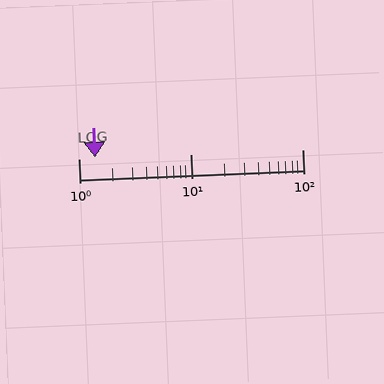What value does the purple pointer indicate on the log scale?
The pointer indicates approximately 1.4.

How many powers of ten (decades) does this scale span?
The scale spans 2 decades, from 1 to 100.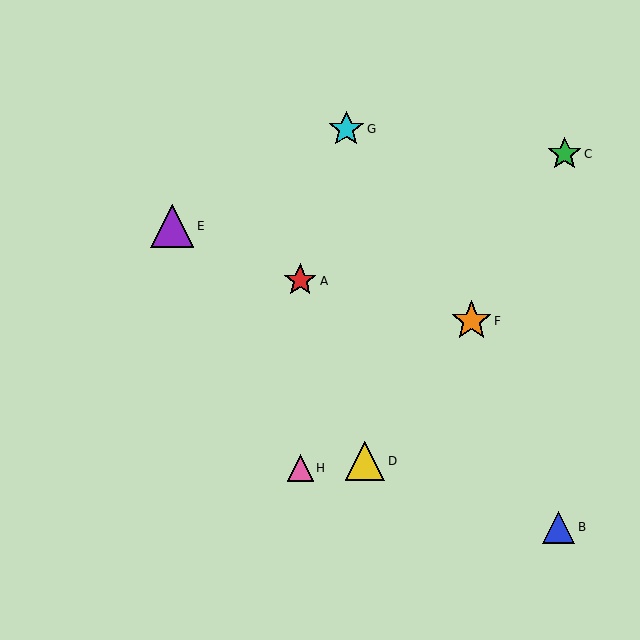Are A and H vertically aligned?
Yes, both are at x≈300.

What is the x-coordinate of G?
Object G is at x≈346.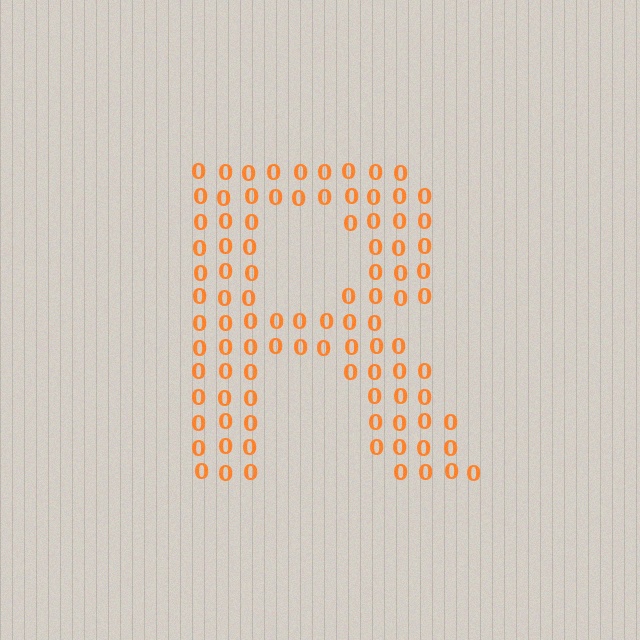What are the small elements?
The small elements are digit 0's.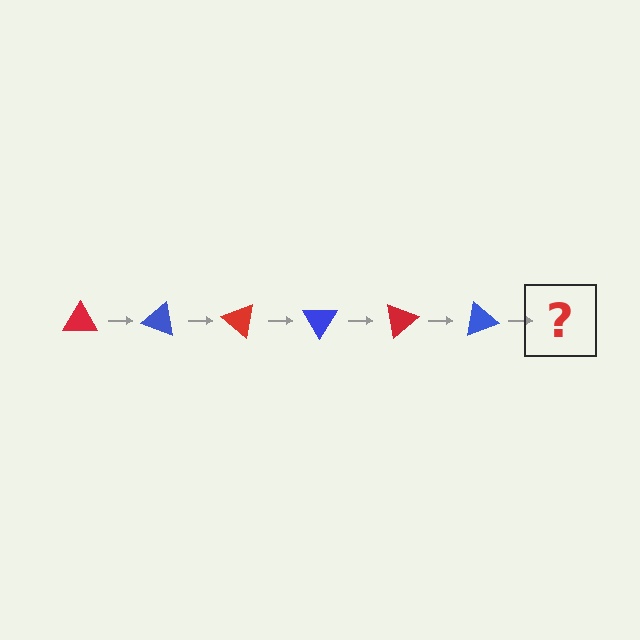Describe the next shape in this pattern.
It should be a red triangle, rotated 120 degrees from the start.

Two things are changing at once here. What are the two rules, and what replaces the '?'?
The two rules are that it rotates 20 degrees each step and the color cycles through red and blue. The '?' should be a red triangle, rotated 120 degrees from the start.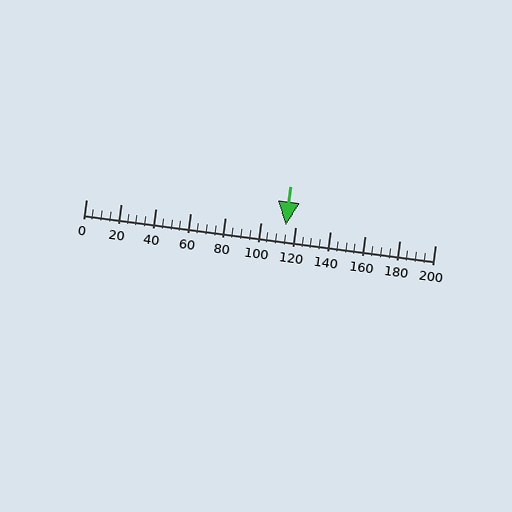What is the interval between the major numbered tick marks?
The major tick marks are spaced 20 units apart.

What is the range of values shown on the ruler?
The ruler shows values from 0 to 200.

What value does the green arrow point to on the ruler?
The green arrow points to approximately 114.